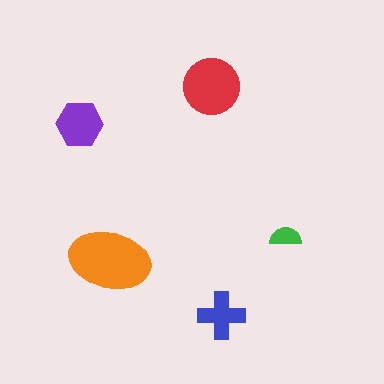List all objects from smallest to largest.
The green semicircle, the blue cross, the purple hexagon, the red circle, the orange ellipse.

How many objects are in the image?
There are 5 objects in the image.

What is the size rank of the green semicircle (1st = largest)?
5th.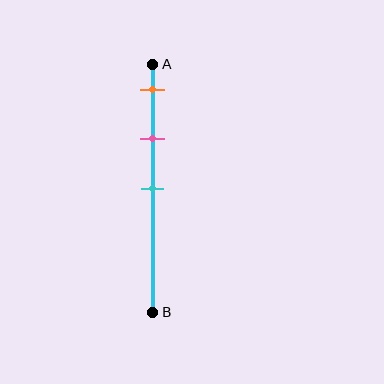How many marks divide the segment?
There are 3 marks dividing the segment.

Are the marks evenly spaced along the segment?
Yes, the marks are approximately evenly spaced.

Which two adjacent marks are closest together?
The orange and pink marks are the closest adjacent pair.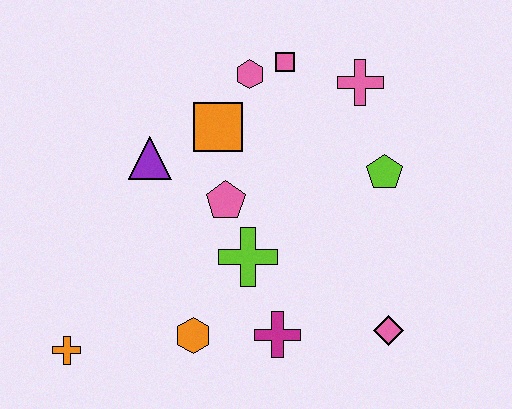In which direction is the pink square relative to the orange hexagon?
The pink square is above the orange hexagon.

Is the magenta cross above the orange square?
No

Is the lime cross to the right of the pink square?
No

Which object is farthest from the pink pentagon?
The orange cross is farthest from the pink pentagon.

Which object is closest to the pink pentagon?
The lime cross is closest to the pink pentagon.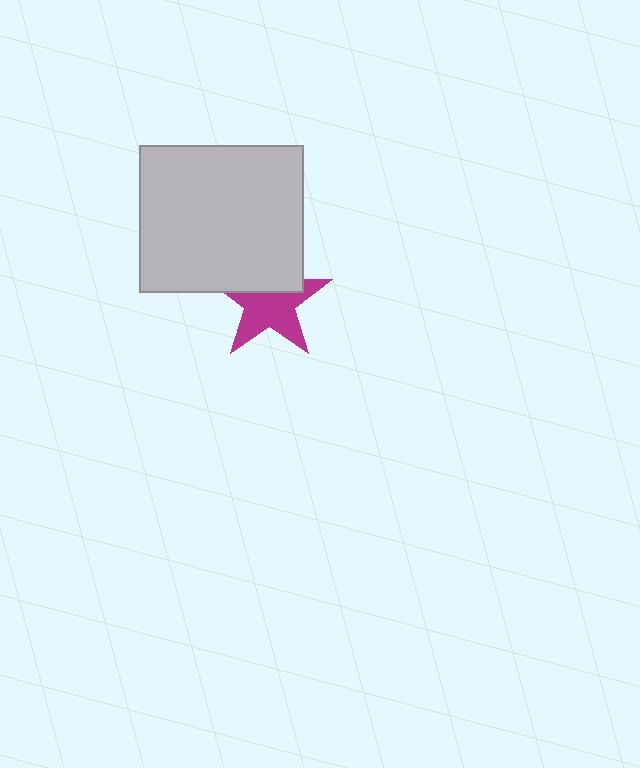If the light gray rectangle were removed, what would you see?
You would see the complete magenta star.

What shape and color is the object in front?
The object in front is a light gray rectangle.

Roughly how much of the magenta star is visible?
About half of it is visible (roughly 61%).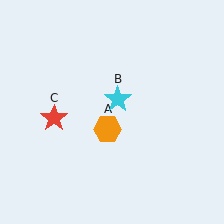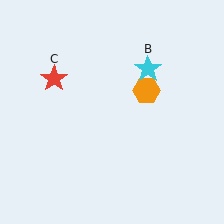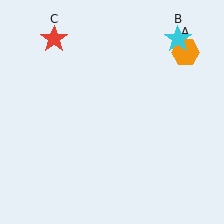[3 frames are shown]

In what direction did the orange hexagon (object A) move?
The orange hexagon (object A) moved up and to the right.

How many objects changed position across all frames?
3 objects changed position: orange hexagon (object A), cyan star (object B), red star (object C).